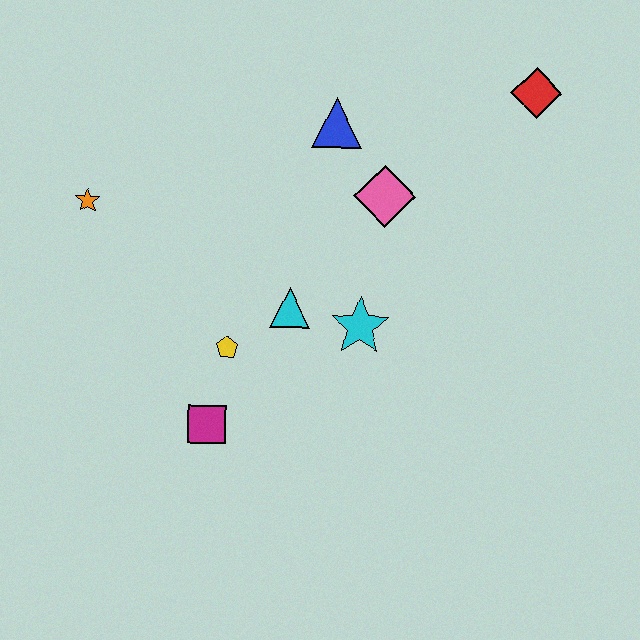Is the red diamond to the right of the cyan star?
Yes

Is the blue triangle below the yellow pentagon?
No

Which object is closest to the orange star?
The yellow pentagon is closest to the orange star.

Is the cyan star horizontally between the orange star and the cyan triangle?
No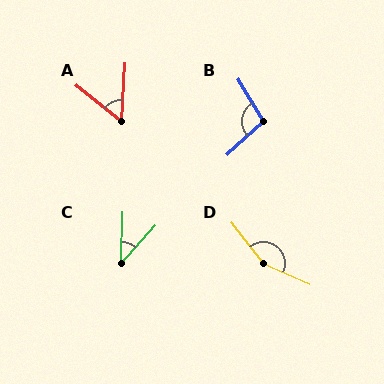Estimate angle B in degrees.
Approximately 101 degrees.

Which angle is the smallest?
C, at approximately 40 degrees.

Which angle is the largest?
D, at approximately 152 degrees.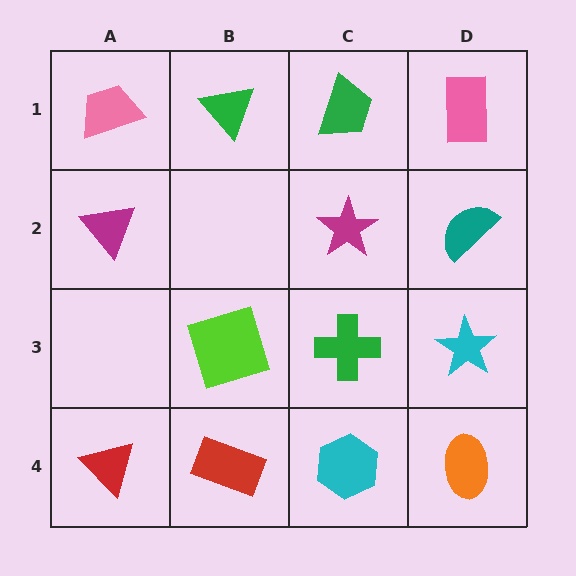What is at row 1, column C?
A green trapezoid.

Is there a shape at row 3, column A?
No, that cell is empty.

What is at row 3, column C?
A green cross.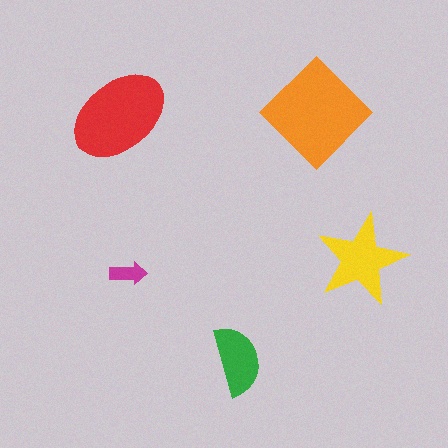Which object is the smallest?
The magenta arrow.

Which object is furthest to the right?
The yellow star is rightmost.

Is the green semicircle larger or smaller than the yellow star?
Smaller.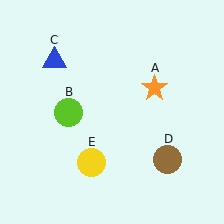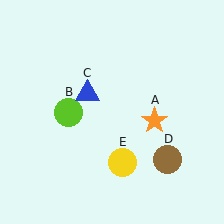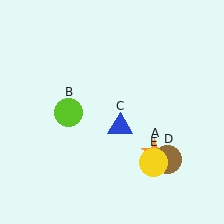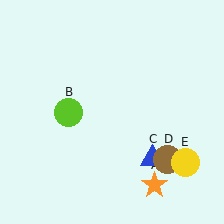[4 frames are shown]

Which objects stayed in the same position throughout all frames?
Lime circle (object B) and brown circle (object D) remained stationary.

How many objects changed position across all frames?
3 objects changed position: orange star (object A), blue triangle (object C), yellow circle (object E).